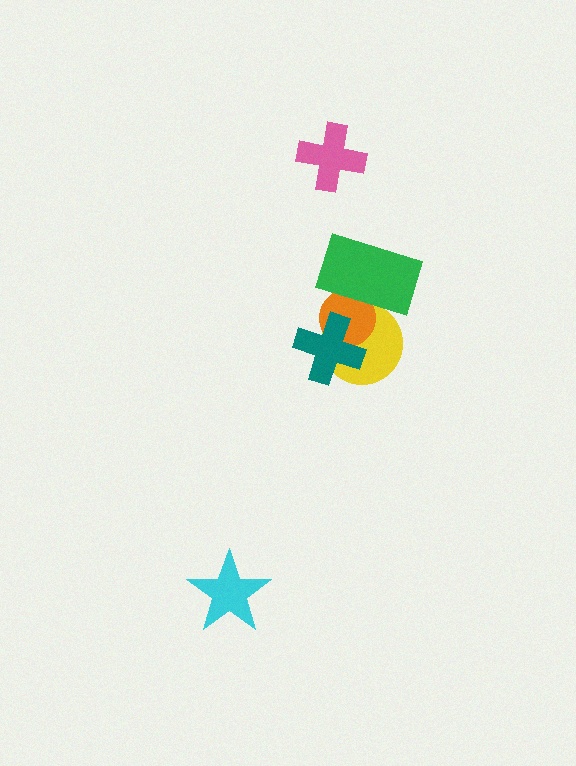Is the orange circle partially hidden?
Yes, it is partially covered by another shape.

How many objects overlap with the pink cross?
0 objects overlap with the pink cross.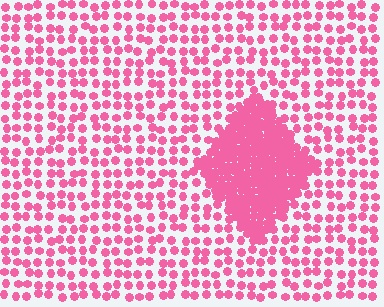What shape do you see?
I see a diamond.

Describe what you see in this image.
The image contains small pink elements arranged at two different densities. A diamond-shaped region is visible where the elements are more densely packed than the surrounding area.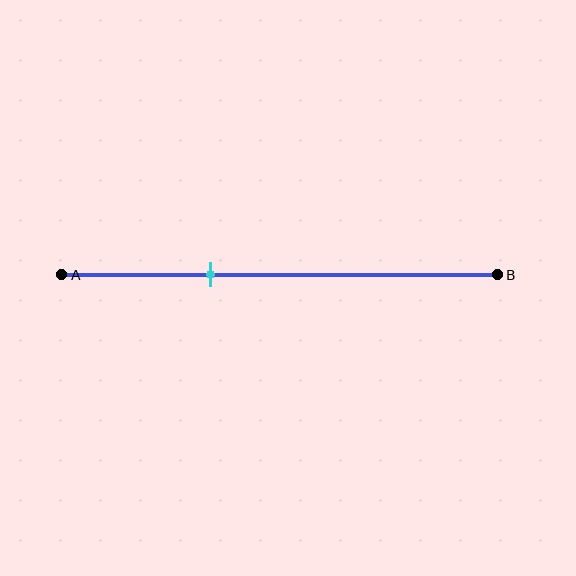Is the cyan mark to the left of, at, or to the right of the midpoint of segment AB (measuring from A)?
The cyan mark is to the left of the midpoint of segment AB.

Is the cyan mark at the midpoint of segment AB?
No, the mark is at about 35% from A, not at the 50% midpoint.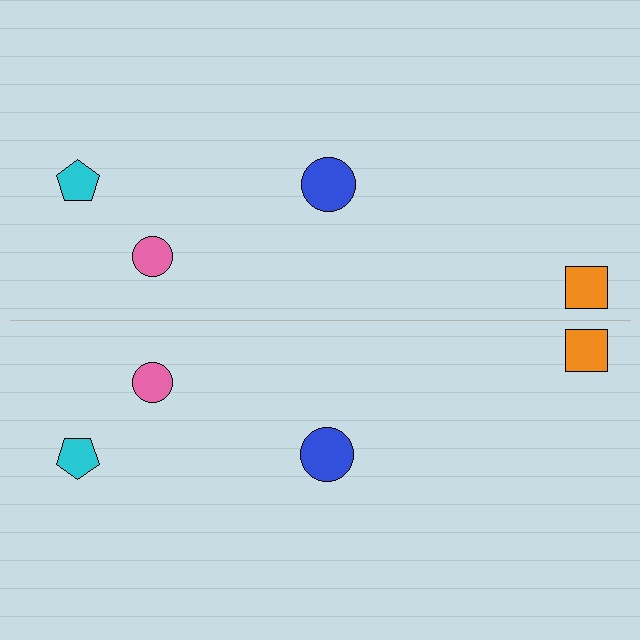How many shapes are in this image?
There are 8 shapes in this image.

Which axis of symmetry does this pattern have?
The pattern has a horizontal axis of symmetry running through the center of the image.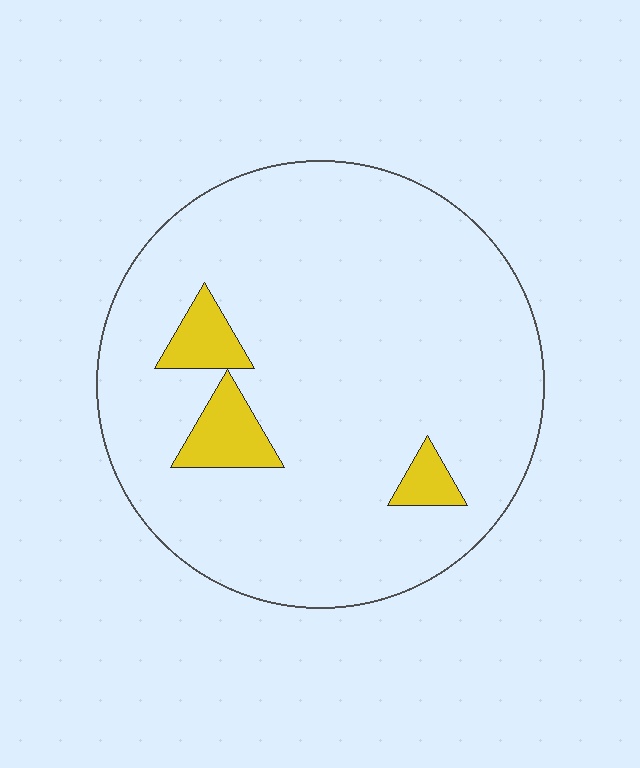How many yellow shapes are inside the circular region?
3.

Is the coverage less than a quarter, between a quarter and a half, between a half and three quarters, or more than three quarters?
Less than a quarter.